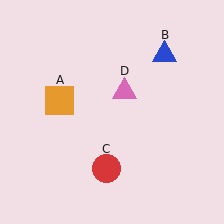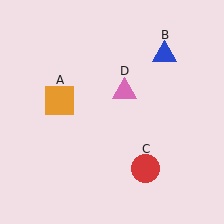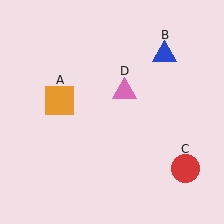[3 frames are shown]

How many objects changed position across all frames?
1 object changed position: red circle (object C).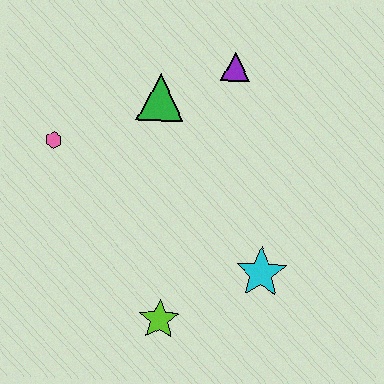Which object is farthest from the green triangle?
The lime star is farthest from the green triangle.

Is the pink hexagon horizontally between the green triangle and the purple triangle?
No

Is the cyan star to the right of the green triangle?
Yes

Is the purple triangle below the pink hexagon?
No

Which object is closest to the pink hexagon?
The green triangle is closest to the pink hexagon.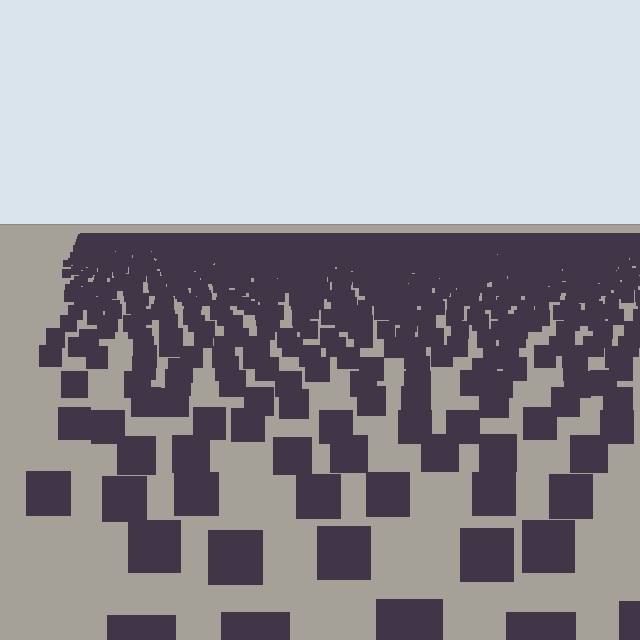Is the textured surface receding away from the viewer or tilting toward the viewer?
The surface is receding away from the viewer. Texture elements get smaller and denser toward the top.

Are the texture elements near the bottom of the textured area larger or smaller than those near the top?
Larger. Near the bottom, elements are closer to the viewer and appear at a bigger on-screen size.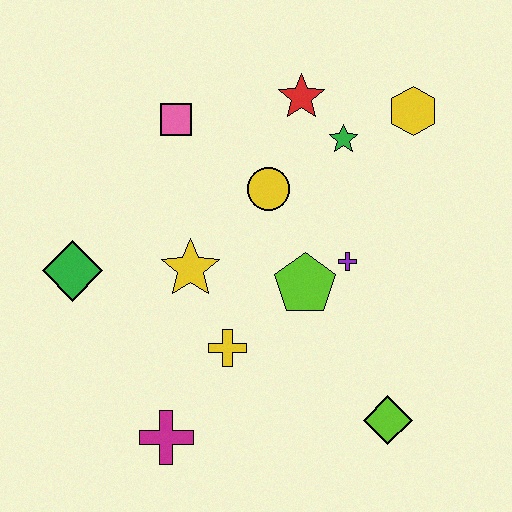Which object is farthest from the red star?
The magenta cross is farthest from the red star.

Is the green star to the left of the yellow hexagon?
Yes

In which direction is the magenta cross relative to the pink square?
The magenta cross is below the pink square.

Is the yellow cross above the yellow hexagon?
No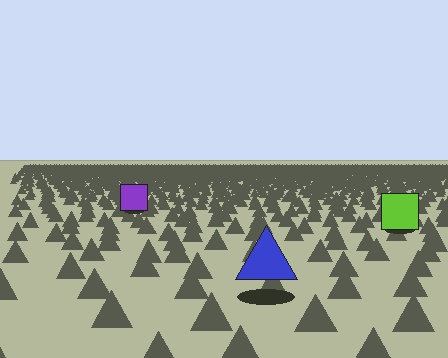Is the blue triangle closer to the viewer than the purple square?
Yes. The blue triangle is closer — you can tell from the texture gradient: the ground texture is coarser near it.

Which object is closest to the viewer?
The blue triangle is closest. The texture marks near it are larger and more spread out.